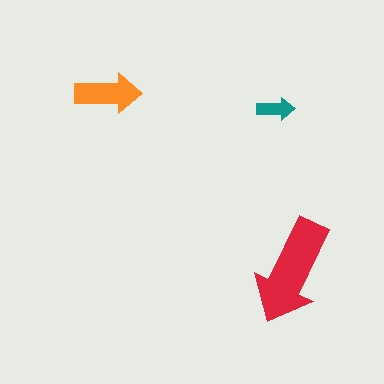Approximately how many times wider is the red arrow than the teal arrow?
About 3 times wider.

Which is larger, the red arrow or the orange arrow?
The red one.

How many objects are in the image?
There are 3 objects in the image.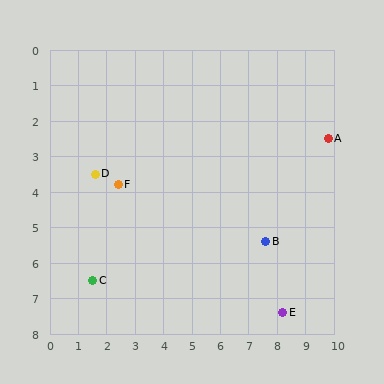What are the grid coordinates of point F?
Point F is at approximately (2.4, 3.8).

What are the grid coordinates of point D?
Point D is at approximately (1.6, 3.5).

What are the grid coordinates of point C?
Point C is at approximately (1.5, 6.5).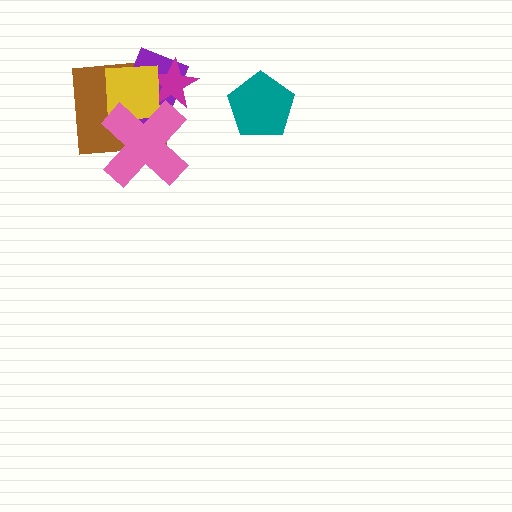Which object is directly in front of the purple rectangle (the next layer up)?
The magenta star is directly in front of the purple rectangle.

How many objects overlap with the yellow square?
4 objects overlap with the yellow square.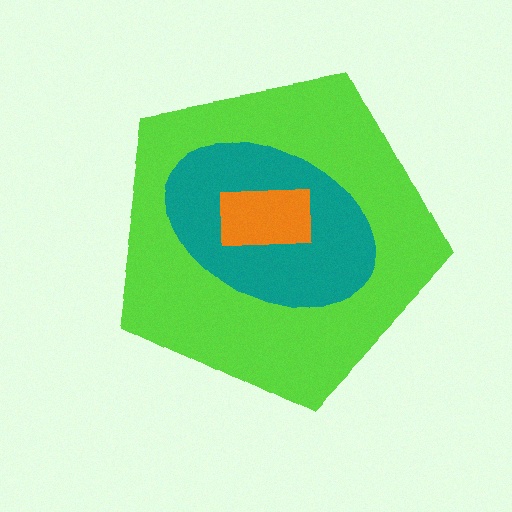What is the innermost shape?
The orange rectangle.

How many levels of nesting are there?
3.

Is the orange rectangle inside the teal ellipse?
Yes.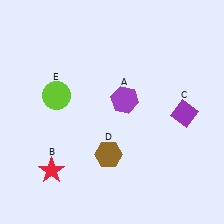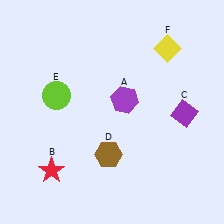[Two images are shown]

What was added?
A yellow diamond (F) was added in Image 2.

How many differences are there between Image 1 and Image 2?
There is 1 difference between the two images.